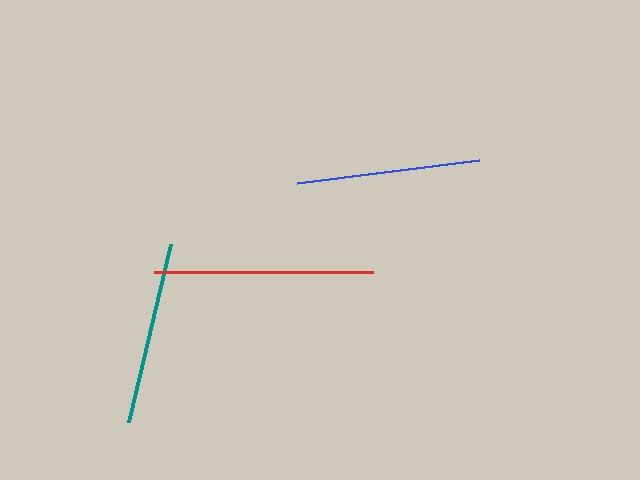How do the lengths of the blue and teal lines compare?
The blue and teal lines are approximately the same length.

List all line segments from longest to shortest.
From longest to shortest: red, blue, teal.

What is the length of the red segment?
The red segment is approximately 219 pixels long.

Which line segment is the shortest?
The teal line is the shortest at approximately 183 pixels.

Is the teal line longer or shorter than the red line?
The red line is longer than the teal line.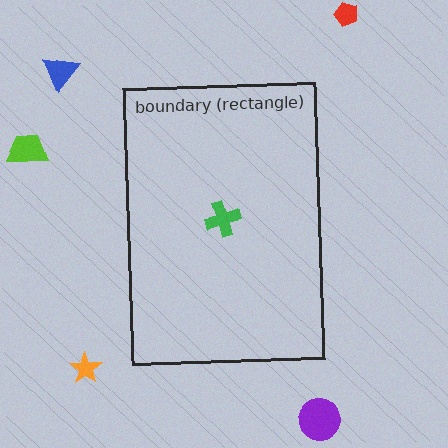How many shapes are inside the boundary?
1 inside, 5 outside.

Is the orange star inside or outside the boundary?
Outside.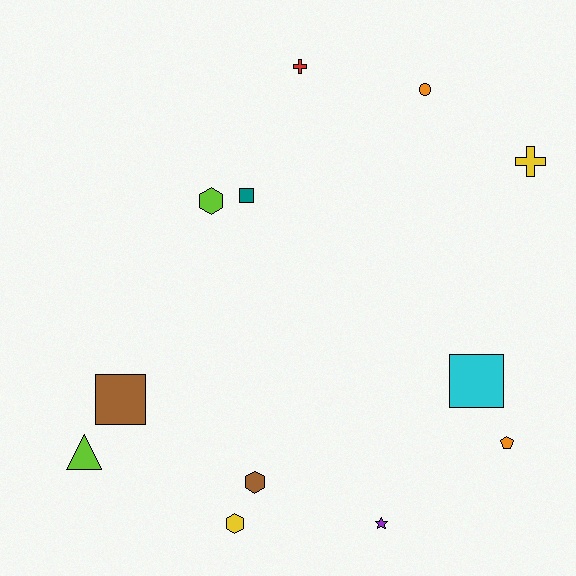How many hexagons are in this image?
There are 3 hexagons.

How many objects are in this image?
There are 12 objects.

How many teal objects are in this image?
There is 1 teal object.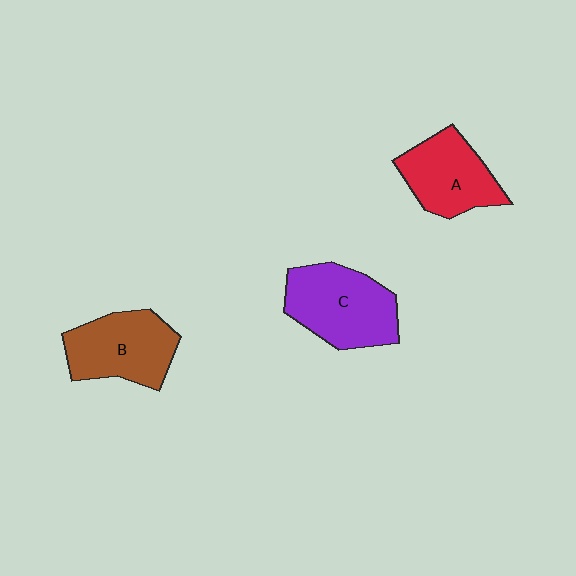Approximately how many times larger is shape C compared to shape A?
Approximately 1.2 times.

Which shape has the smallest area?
Shape A (red).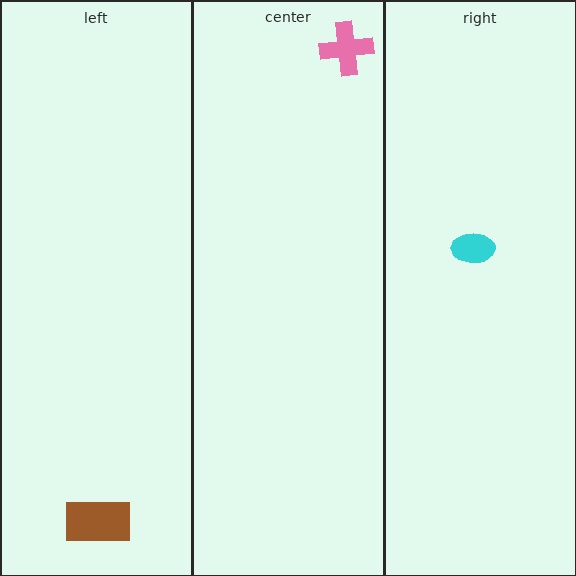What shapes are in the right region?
The cyan ellipse.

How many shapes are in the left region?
1.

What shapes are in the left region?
The brown rectangle.